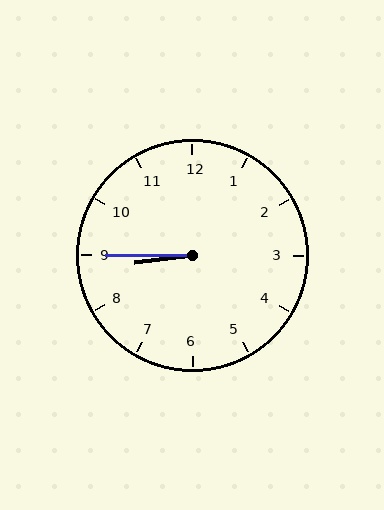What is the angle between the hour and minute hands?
Approximately 8 degrees.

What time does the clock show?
8:45.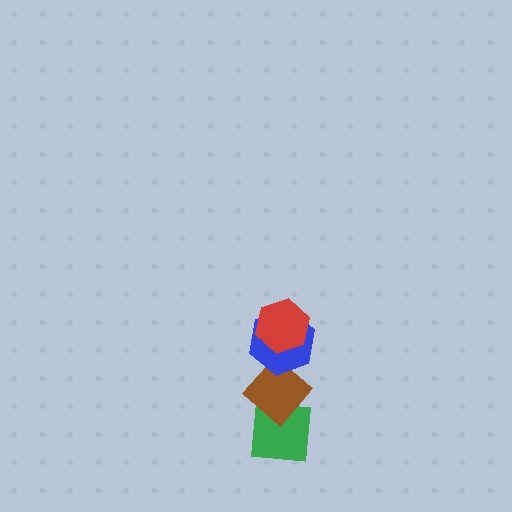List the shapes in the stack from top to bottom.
From top to bottom: the red hexagon, the blue hexagon, the brown diamond, the green square.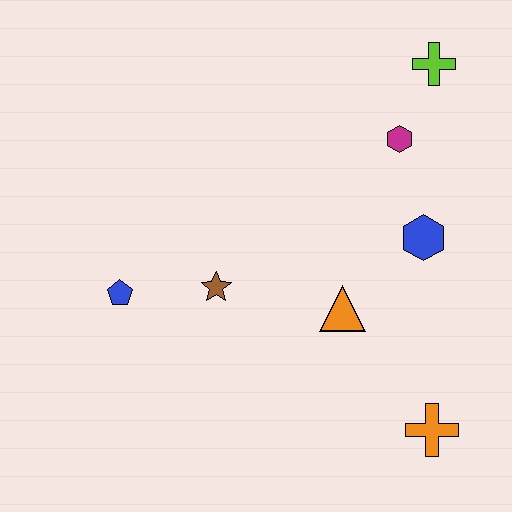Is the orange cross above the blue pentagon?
No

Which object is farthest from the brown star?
The lime cross is farthest from the brown star.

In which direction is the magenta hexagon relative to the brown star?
The magenta hexagon is to the right of the brown star.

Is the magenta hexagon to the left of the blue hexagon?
Yes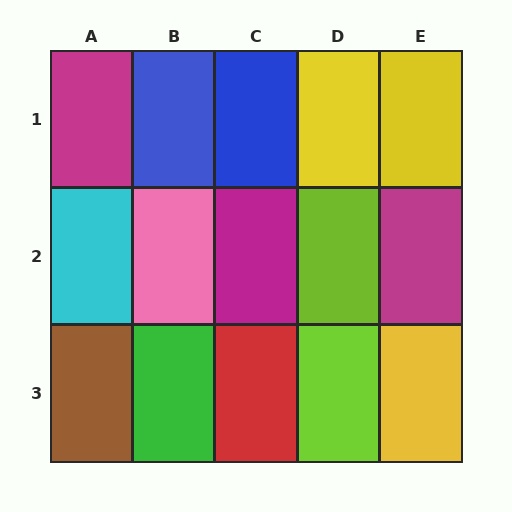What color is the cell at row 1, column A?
Magenta.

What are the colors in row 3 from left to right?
Brown, green, red, lime, yellow.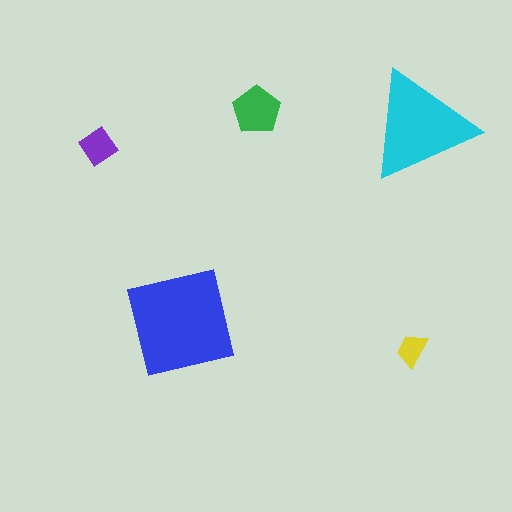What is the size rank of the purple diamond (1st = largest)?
4th.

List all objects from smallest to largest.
The yellow trapezoid, the purple diamond, the green pentagon, the cyan triangle, the blue square.